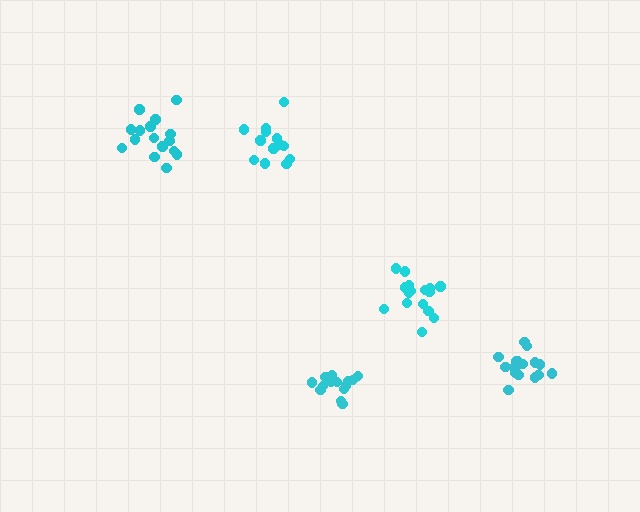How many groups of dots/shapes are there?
There are 5 groups.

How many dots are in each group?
Group 1: 17 dots, Group 2: 14 dots, Group 3: 19 dots, Group 4: 13 dots, Group 5: 17 dots (80 total).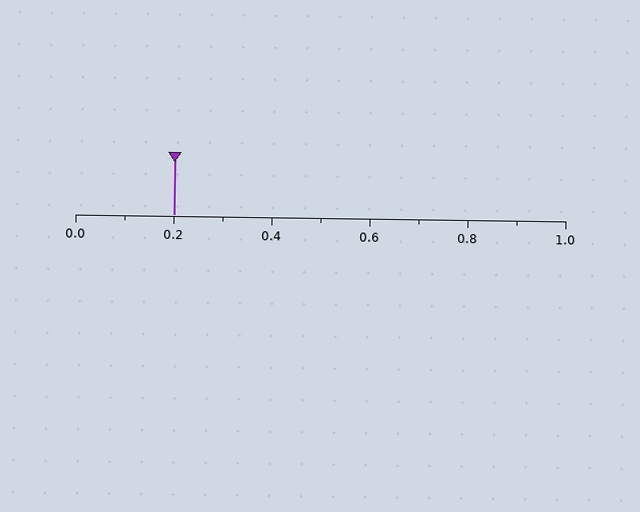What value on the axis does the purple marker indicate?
The marker indicates approximately 0.2.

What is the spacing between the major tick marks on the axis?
The major ticks are spaced 0.2 apart.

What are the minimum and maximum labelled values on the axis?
The axis runs from 0.0 to 1.0.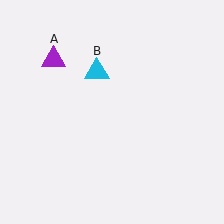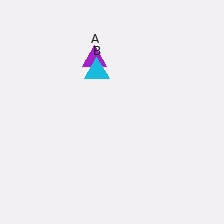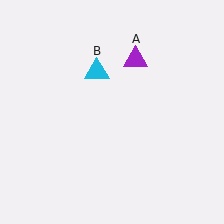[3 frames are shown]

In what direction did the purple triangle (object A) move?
The purple triangle (object A) moved right.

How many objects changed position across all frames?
1 object changed position: purple triangle (object A).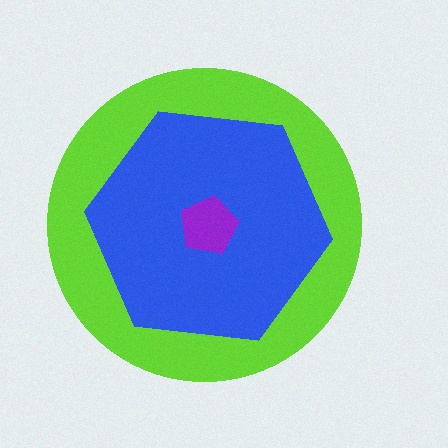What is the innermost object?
The purple pentagon.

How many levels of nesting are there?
3.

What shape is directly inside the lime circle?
The blue hexagon.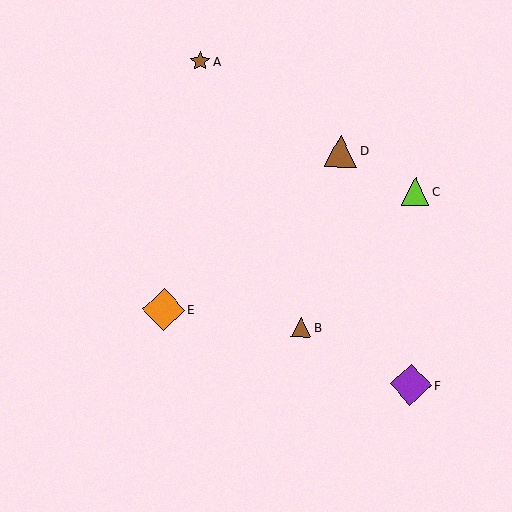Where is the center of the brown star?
The center of the brown star is at (200, 61).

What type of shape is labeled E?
Shape E is an orange diamond.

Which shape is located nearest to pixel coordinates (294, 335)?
The brown triangle (labeled B) at (301, 327) is nearest to that location.